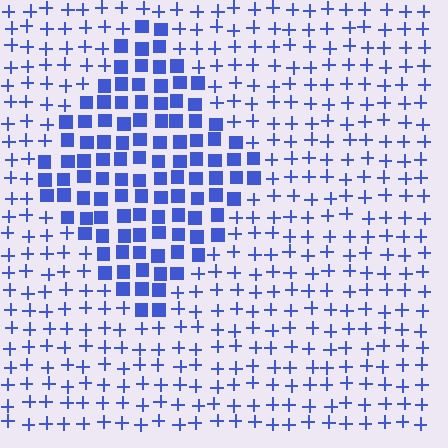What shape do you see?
I see a diamond.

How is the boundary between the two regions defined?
The boundary is defined by a change in element shape: squares inside vs. plus signs outside. All elements share the same color and spacing.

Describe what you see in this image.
The image is filled with small blue elements arranged in a uniform grid. A diamond-shaped region contains squares, while the surrounding area contains plus signs. The boundary is defined purely by the change in element shape.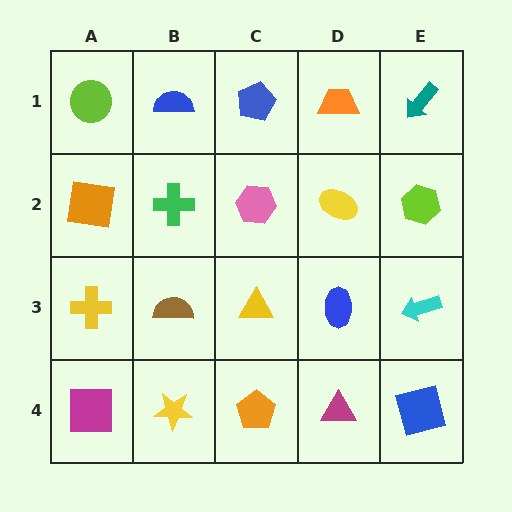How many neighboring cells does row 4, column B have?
3.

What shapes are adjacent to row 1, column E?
A lime hexagon (row 2, column E), an orange trapezoid (row 1, column D).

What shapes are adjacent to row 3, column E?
A lime hexagon (row 2, column E), a blue square (row 4, column E), a blue ellipse (row 3, column D).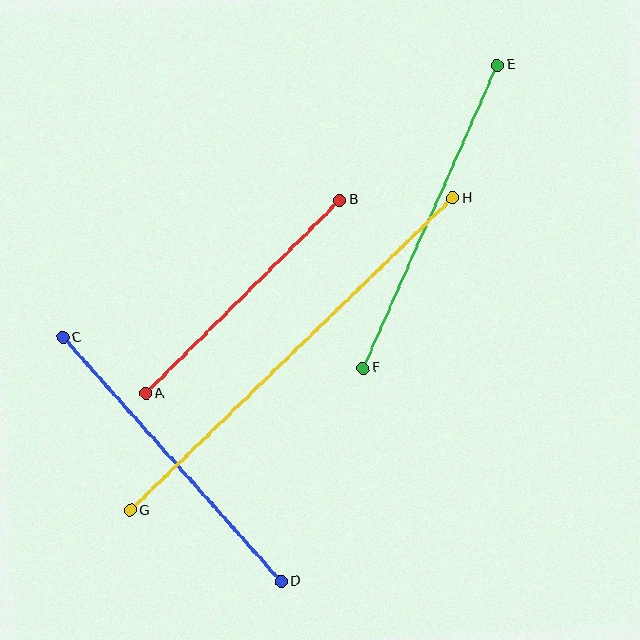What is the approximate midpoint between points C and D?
The midpoint is at approximately (172, 459) pixels.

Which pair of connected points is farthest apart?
Points G and H are farthest apart.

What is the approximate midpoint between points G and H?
The midpoint is at approximately (292, 354) pixels.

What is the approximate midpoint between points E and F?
The midpoint is at approximately (430, 217) pixels.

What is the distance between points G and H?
The distance is approximately 449 pixels.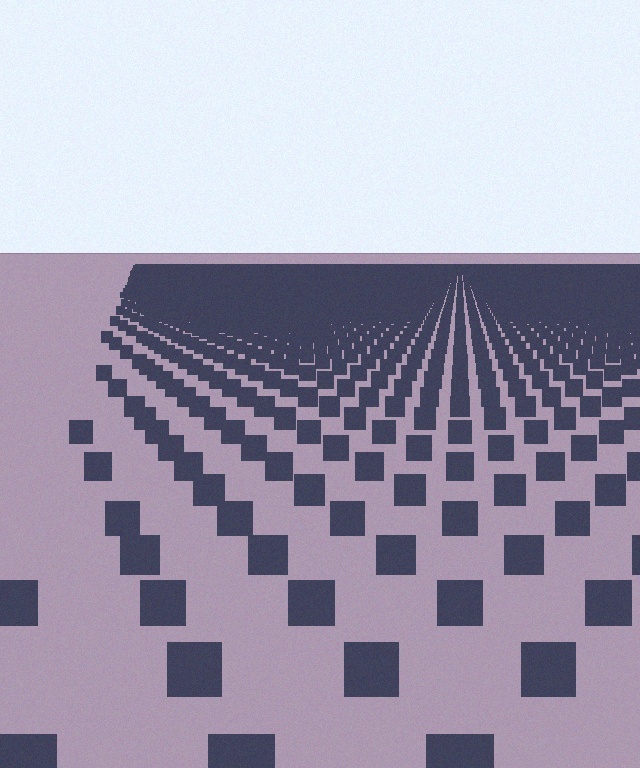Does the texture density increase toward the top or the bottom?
Density increases toward the top.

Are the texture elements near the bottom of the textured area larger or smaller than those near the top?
Larger. Near the bottom, elements are closer to the viewer and appear at a bigger on-screen size.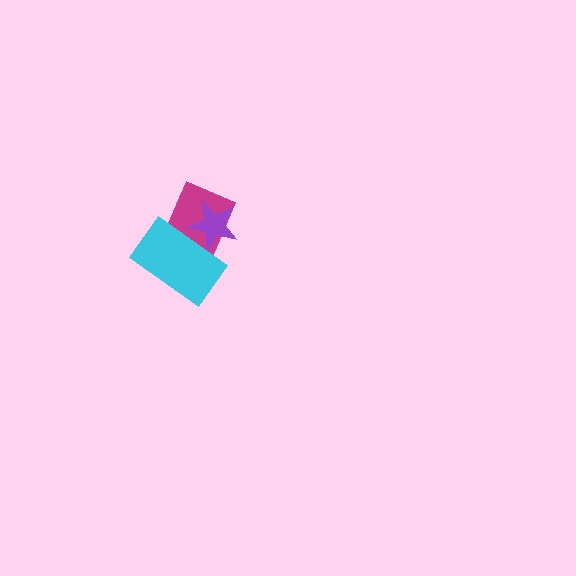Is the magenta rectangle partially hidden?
Yes, it is partially covered by another shape.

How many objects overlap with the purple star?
2 objects overlap with the purple star.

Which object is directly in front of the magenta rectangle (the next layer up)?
The purple star is directly in front of the magenta rectangle.